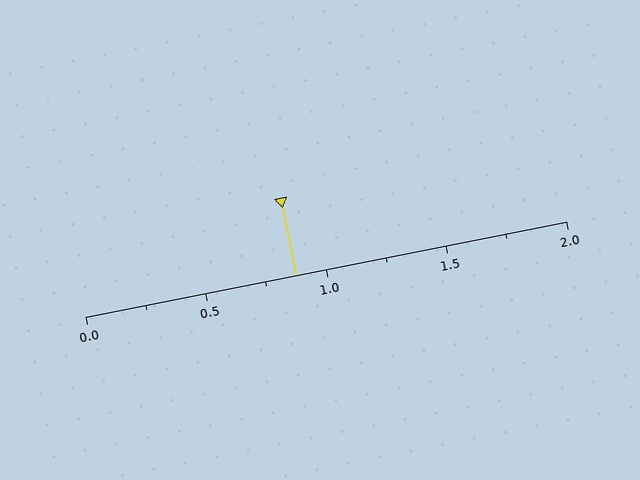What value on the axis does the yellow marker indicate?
The marker indicates approximately 0.88.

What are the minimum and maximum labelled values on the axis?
The axis runs from 0.0 to 2.0.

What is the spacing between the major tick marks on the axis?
The major ticks are spaced 0.5 apart.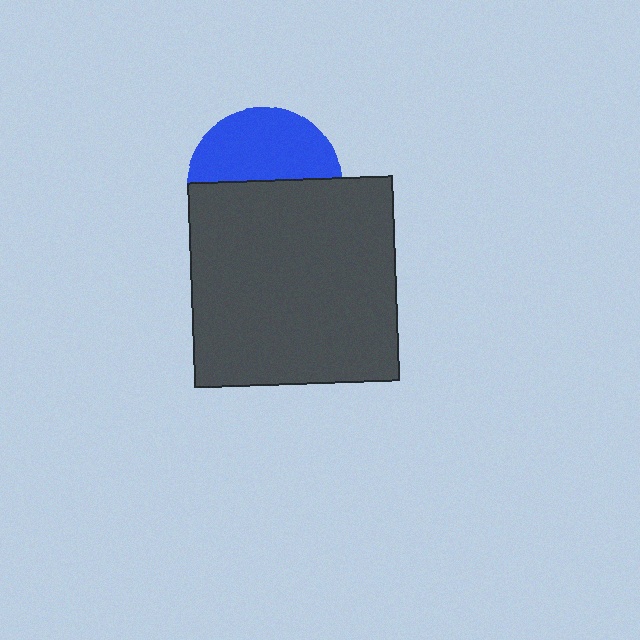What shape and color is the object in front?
The object in front is a dark gray square.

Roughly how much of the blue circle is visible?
About half of it is visible (roughly 46%).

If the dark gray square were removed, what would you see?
You would see the complete blue circle.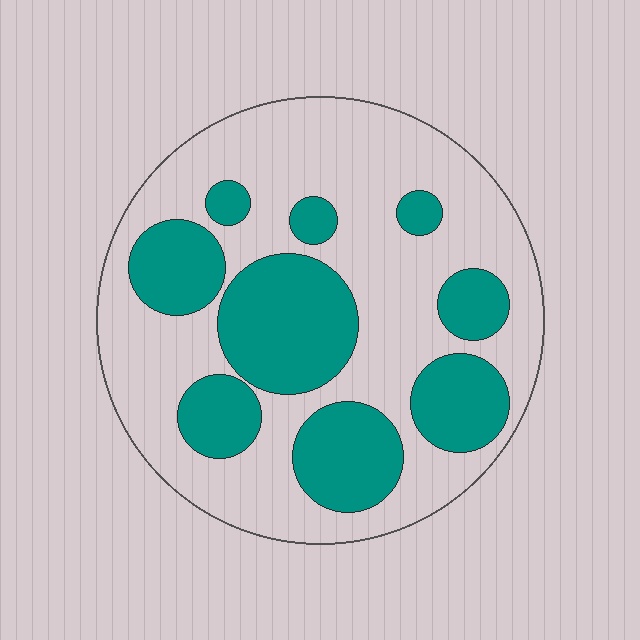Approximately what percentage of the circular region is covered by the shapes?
Approximately 35%.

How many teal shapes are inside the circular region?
9.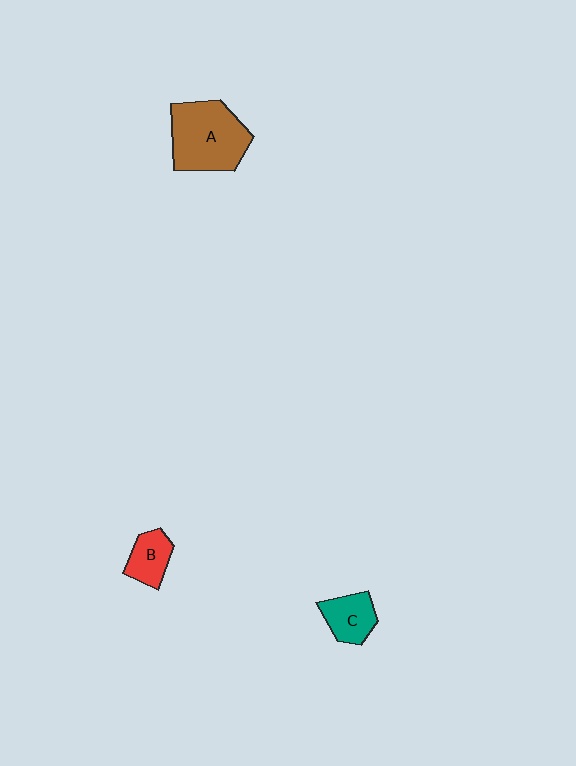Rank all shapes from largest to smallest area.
From largest to smallest: A (brown), C (teal), B (red).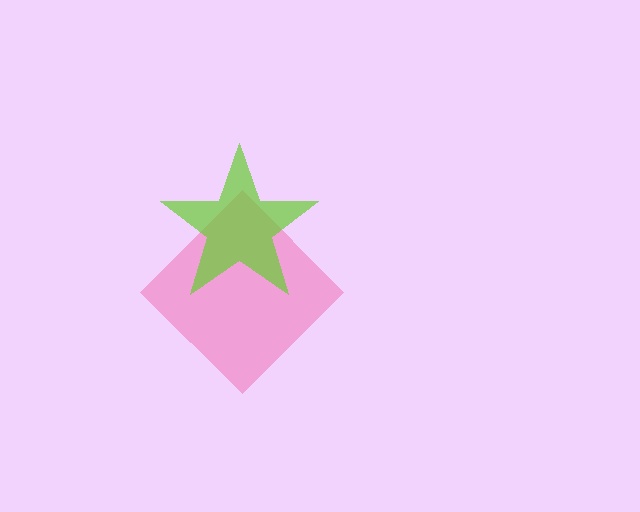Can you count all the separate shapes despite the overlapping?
Yes, there are 2 separate shapes.